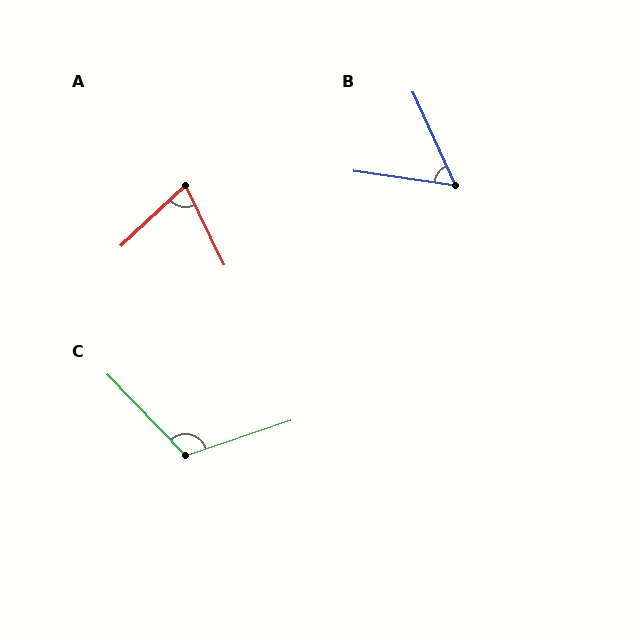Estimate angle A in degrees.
Approximately 73 degrees.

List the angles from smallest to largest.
B (58°), A (73°), C (115°).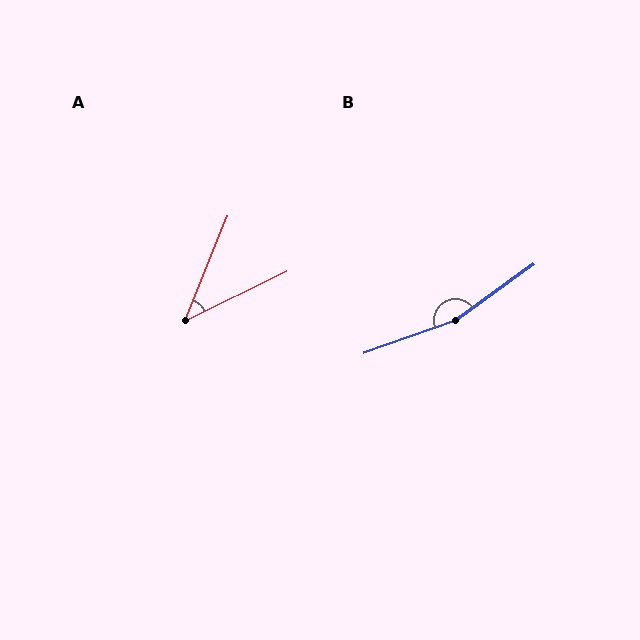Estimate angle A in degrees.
Approximately 41 degrees.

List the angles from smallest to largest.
A (41°), B (163°).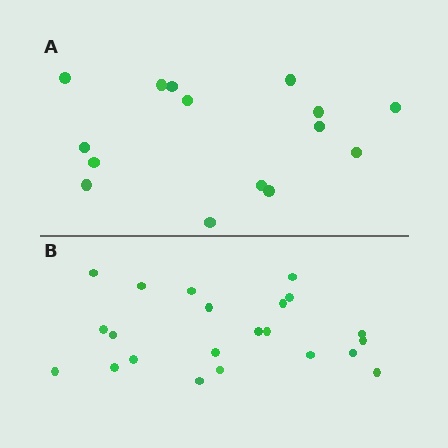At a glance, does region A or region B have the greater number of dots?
Region B (the bottom region) has more dots.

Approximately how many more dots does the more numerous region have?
Region B has roughly 8 or so more dots than region A.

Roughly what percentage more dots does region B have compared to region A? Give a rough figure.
About 45% more.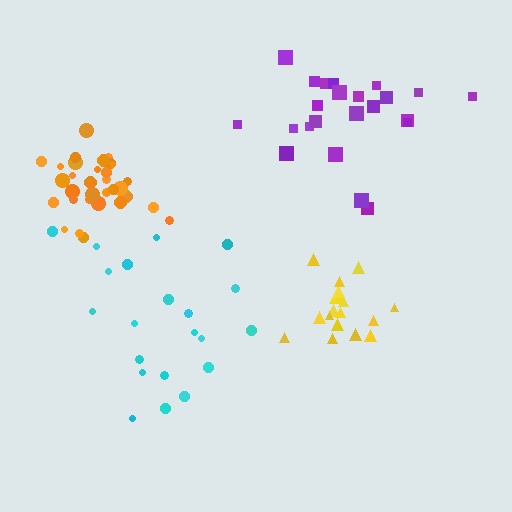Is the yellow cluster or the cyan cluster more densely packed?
Yellow.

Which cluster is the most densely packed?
Orange.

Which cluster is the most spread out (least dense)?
Cyan.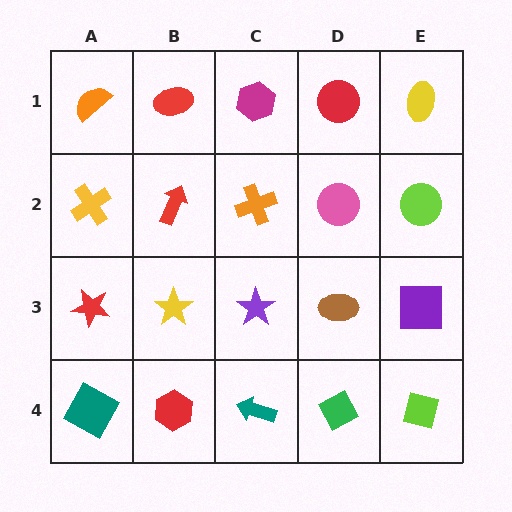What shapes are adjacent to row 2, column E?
A yellow ellipse (row 1, column E), a purple square (row 3, column E), a pink circle (row 2, column D).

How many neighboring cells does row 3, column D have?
4.